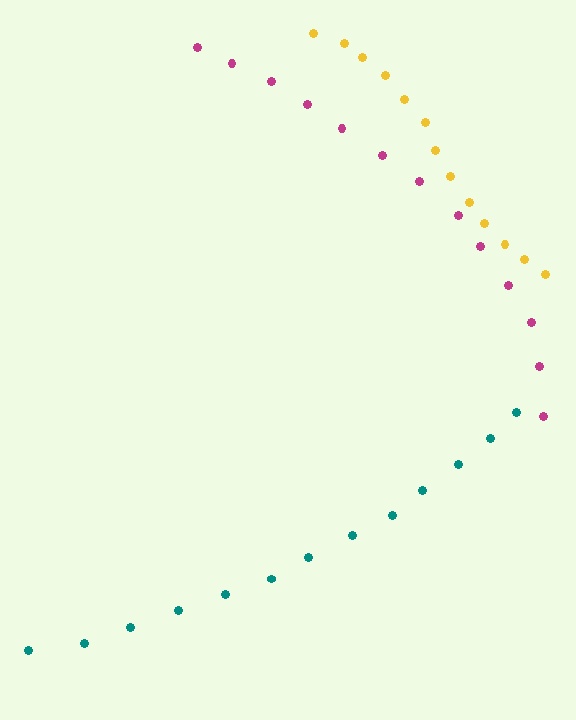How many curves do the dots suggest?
There are 3 distinct paths.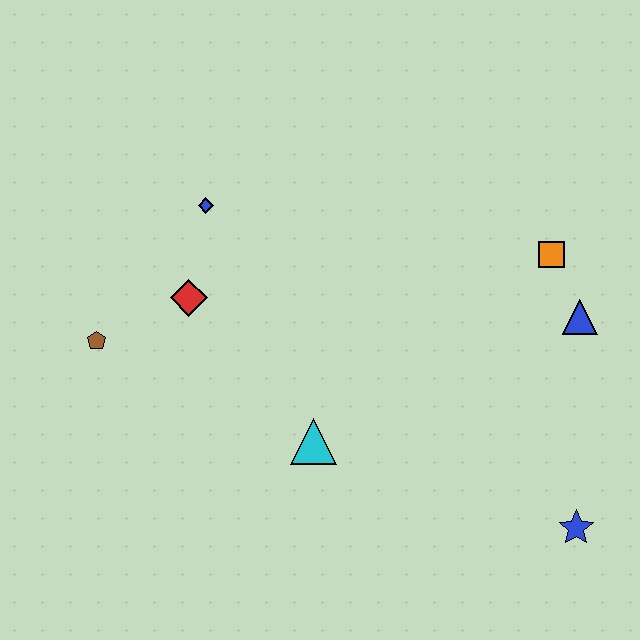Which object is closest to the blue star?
The blue triangle is closest to the blue star.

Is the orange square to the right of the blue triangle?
No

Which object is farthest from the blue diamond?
The blue star is farthest from the blue diamond.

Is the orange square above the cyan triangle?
Yes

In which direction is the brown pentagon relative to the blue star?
The brown pentagon is to the left of the blue star.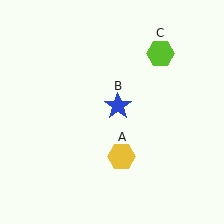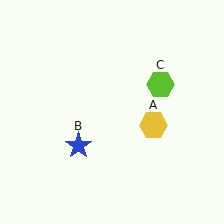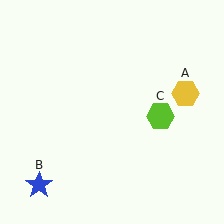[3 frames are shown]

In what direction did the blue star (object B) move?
The blue star (object B) moved down and to the left.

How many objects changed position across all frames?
3 objects changed position: yellow hexagon (object A), blue star (object B), lime hexagon (object C).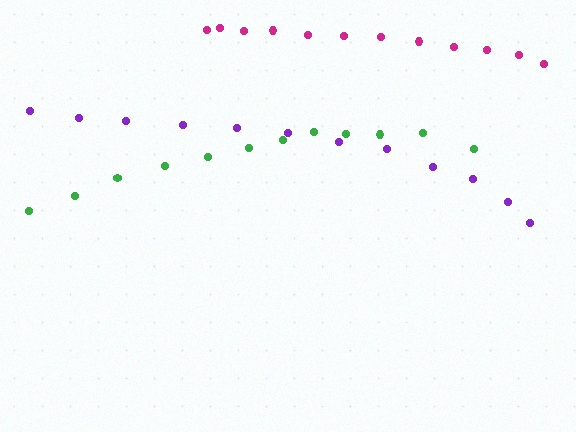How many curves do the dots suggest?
There are 3 distinct paths.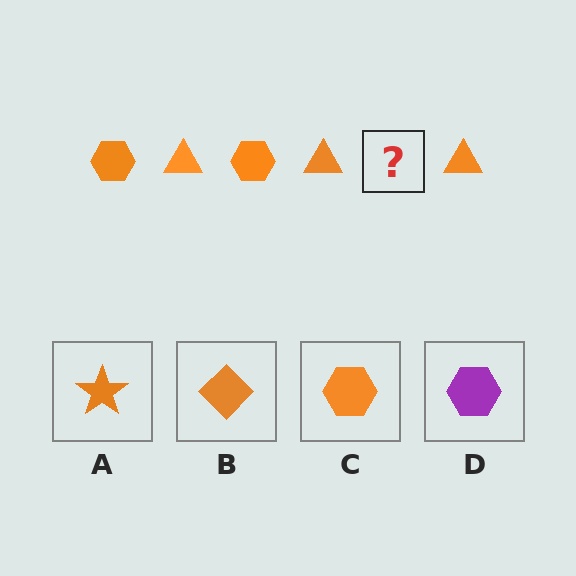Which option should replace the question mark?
Option C.